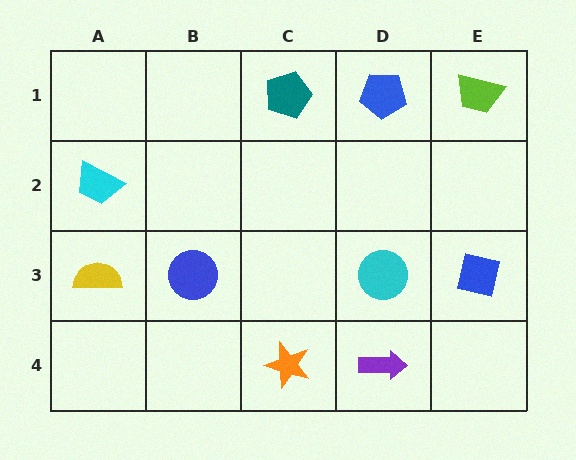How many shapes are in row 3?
4 shapes.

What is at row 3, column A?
A yellow semicircle.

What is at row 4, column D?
A purple arrow.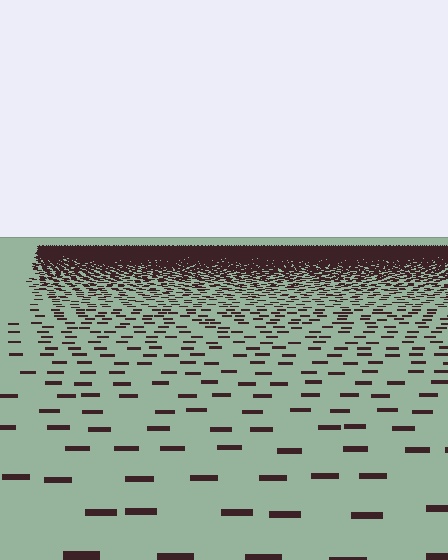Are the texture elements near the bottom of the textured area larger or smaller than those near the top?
Larger. Near the bottom, elements are closer to the viewer and appear at a bigger on-screen size.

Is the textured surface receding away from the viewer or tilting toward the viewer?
The surface is receding away from the viewer. Texture elements get smaller and denser toward the top.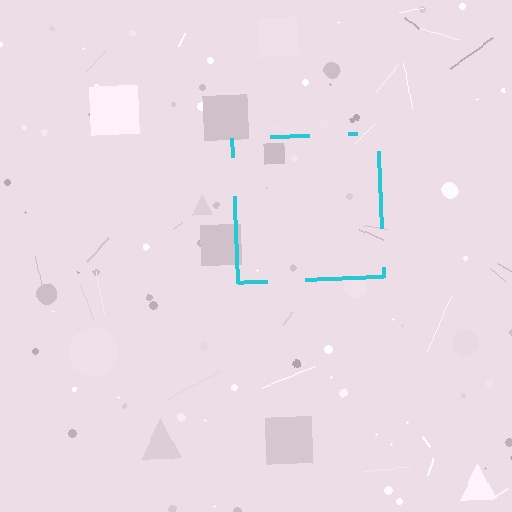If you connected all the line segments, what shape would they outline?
They would outline a square.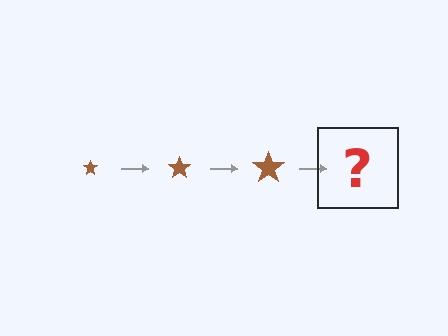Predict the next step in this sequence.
The next step is a brown star, larger than the previous one.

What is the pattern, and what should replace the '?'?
The pattern is that the star gets progressively larger each step. The '?' should be a brown star, larger than the previous one.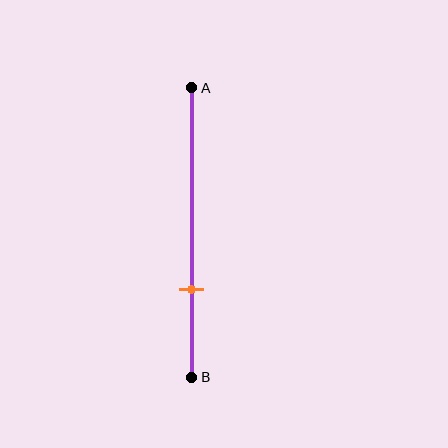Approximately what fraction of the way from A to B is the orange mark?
The orange mark is approximately 70% of the way from A to B.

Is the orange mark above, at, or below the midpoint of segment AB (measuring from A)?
The orange mark is below the midpoint of segment AB.